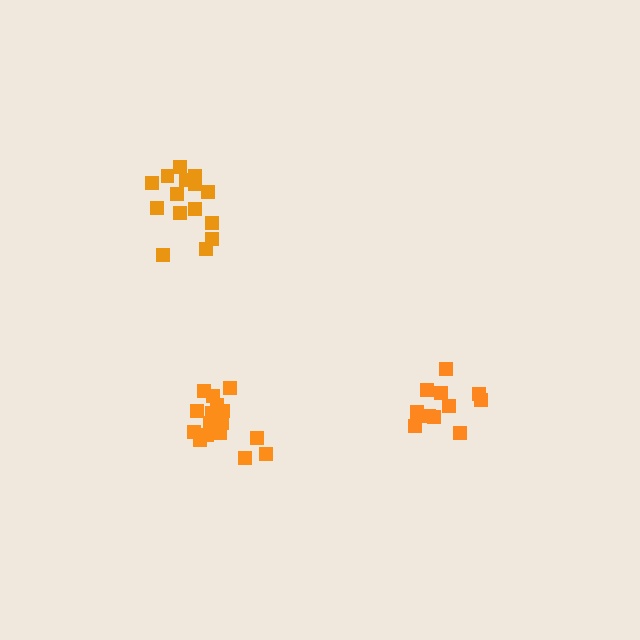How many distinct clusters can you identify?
There are 3 distinct clusters.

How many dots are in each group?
Group 1: 16 dots, Group 2: 15 dots, Group 3: 11 dots (42 total).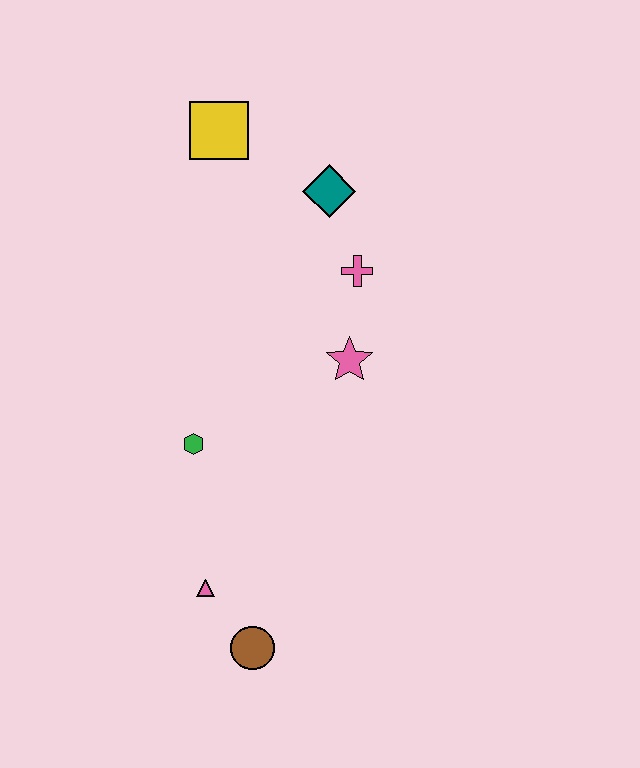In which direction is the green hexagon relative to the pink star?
The green hexagon is to the left of the pink star.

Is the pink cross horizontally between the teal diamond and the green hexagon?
No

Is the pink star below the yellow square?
Yes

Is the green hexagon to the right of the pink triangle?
No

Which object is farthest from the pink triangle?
The yellow square is farthest from the pink triangle.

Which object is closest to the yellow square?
The teal diamond is closest to the yellow square.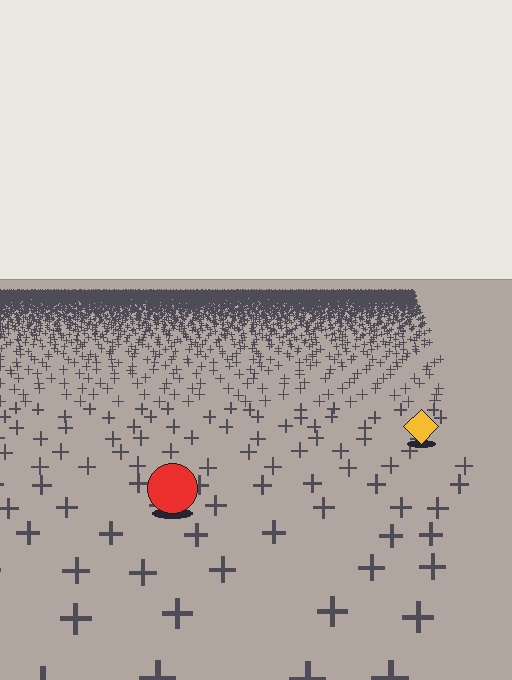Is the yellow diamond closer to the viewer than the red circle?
No. The red circle is closer — you can tell from the texture gradient: the ground texture is coarser near it.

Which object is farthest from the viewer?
The yellow diamond is farthest from the viewer. It appears smaller and the ground texture around it is denser.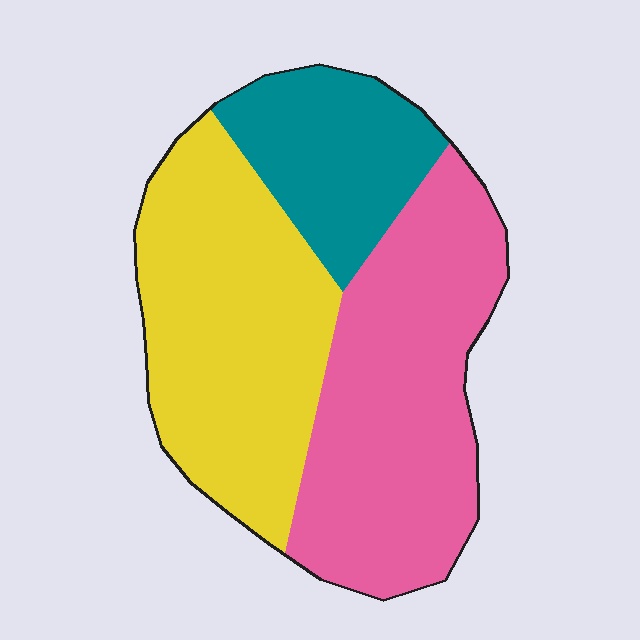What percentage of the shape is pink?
Pink takes up about two fifths (2/5) of the shape.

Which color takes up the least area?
Teal, at roughly 20%.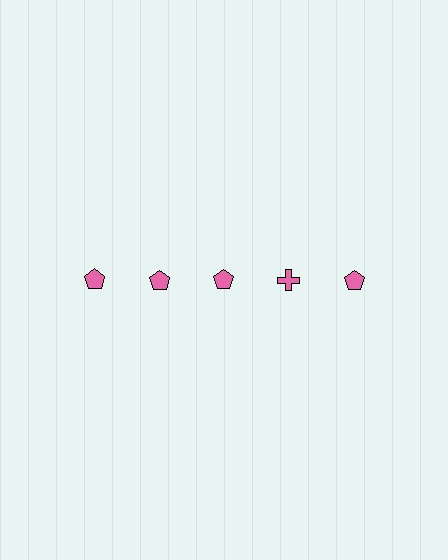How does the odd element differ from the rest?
It has a different shape: cross instead of pentagon.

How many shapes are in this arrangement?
There are 5 shapes arranged in a grid pattern.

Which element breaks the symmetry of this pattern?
The pink cross in the top row, second from right column breaks the symmetry. All other shapes are pink pentagons.